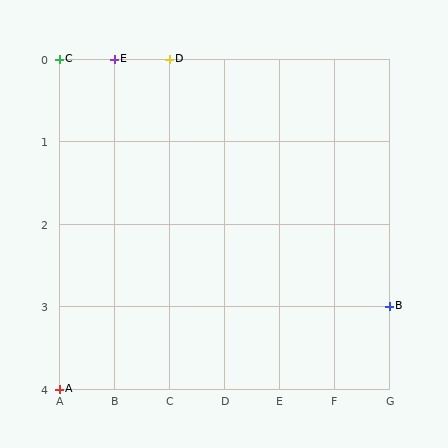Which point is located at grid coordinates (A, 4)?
Point A is at (A, 4).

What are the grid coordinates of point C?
Point C is at grid coordinates (A, 0).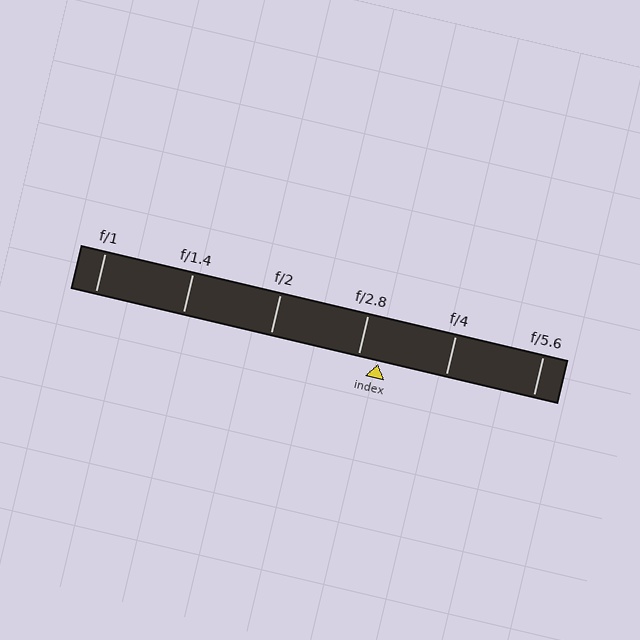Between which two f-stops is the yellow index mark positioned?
The index mark is between f/2.8 and f/4.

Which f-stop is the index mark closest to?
The index mark is closest to f/2.8.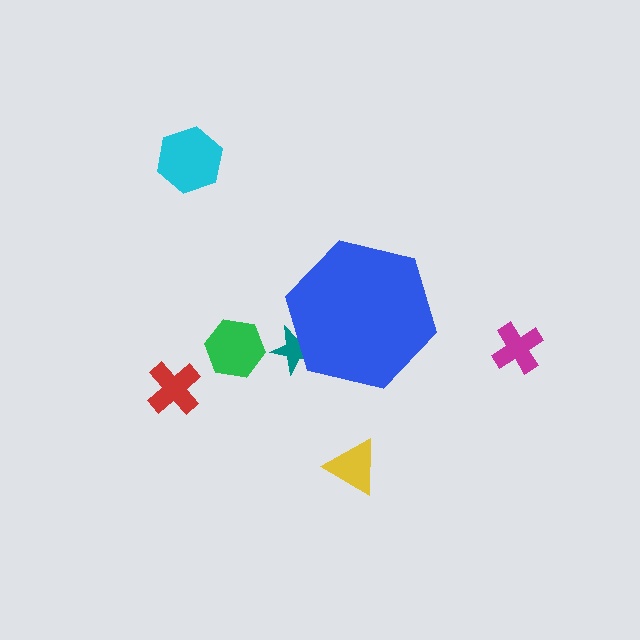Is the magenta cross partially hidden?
No, the magenta cross is fully visible.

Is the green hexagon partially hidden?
No, the green hexagon is fully visible.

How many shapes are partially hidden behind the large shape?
1 shape is partially hidden.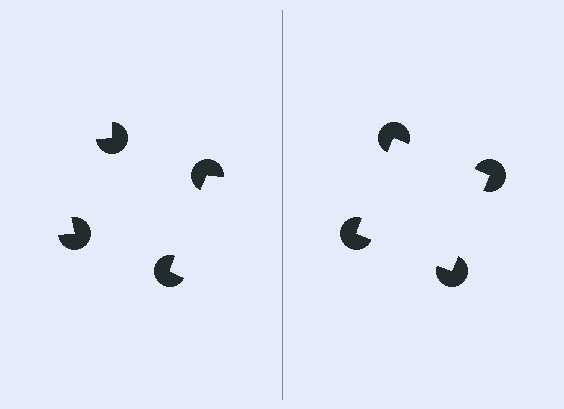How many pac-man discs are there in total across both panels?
8 — 4 on each side.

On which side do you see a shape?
An illusory square appears on the right side. On the left side the wedge cuts are rotated, so no coherent shape forms.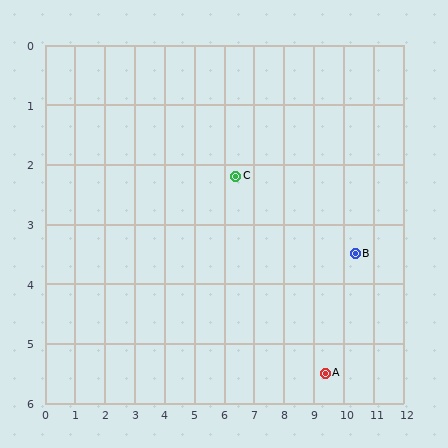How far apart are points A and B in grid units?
Points A and B are about 2.2 grid units apart.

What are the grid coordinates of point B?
Point B is at approximately (10.4, 3.5).